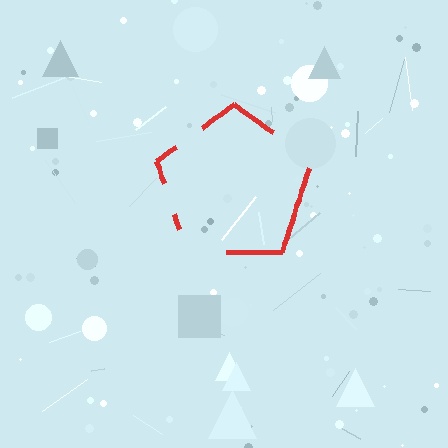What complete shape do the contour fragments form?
The contour fragments form a pentagon.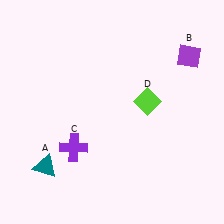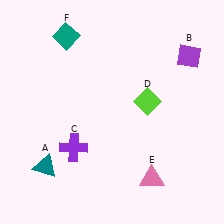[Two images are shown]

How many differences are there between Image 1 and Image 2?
There are 2 differences between the two images.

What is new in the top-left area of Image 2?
A teal diamond (F) was added in the top-left area of Image 2.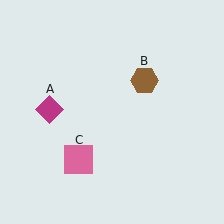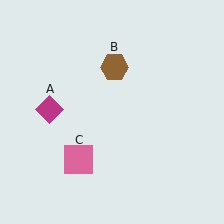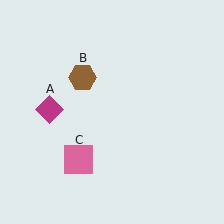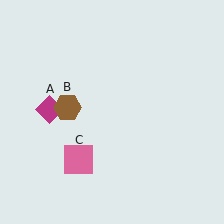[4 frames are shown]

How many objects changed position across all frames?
1 object changed position: brown hexagon (object B).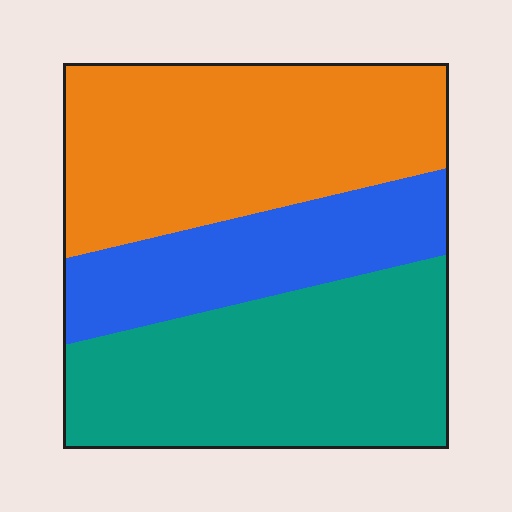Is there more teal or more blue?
Teal.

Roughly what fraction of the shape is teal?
Teal takes up about three eighths (3/8) of the shape.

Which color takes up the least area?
Blue, at roughly 20%.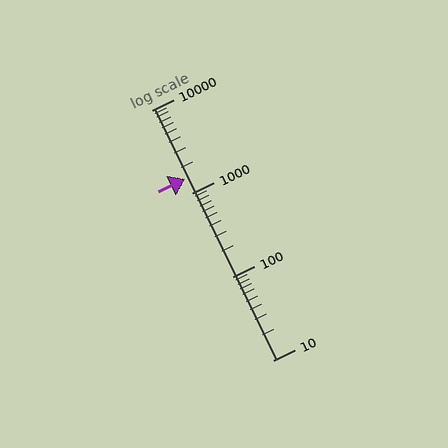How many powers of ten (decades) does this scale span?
The scale spans 3 decades, from 10 to 10000.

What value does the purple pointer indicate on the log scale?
The pointer indicates approximately 1500.